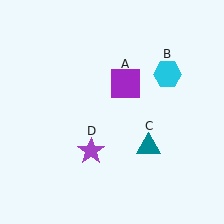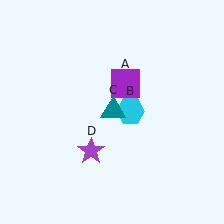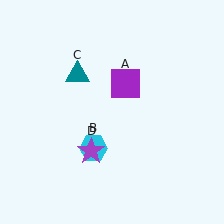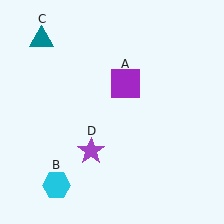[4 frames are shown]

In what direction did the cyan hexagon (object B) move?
The cyan hexagon (object B) moved down and to the left.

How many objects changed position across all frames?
2 objects changed position: cyan hexagon (object B), teal triangle (object C).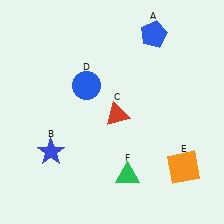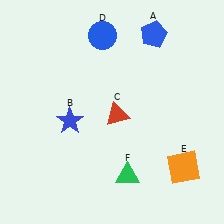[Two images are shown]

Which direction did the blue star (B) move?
The blue star (B) moved up.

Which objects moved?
The objects that moved are: the blue star (B), the blue circle (D).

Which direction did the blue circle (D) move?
The blue circle (D) moved up.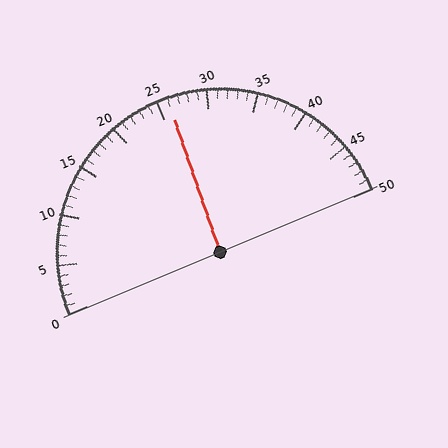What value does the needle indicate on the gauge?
The needle indicates approximately 26.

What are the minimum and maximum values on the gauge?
The gauge ranges from 0 to 50.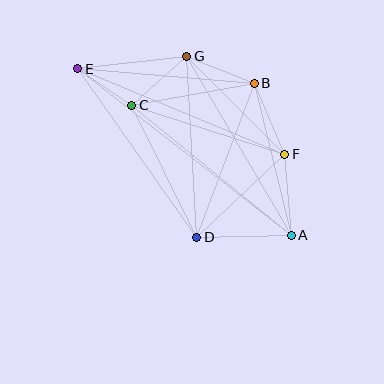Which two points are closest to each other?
Points C and E are closest to each other.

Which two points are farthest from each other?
Points A and E are farthest from each other.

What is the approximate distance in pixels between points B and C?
The distance between B and C is approximately 124 pixels.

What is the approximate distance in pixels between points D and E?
The distance between D and E is approximately 206 pixels.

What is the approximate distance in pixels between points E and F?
The distance between E and F is approximately 224 pixels.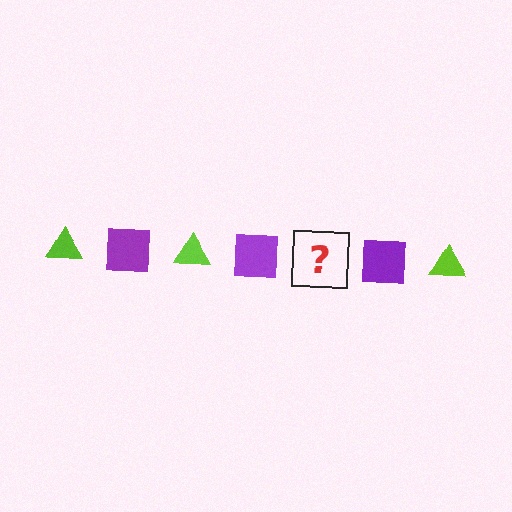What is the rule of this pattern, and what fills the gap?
The rule is that the pattern alternates between lime triangle and purple square. The gap should be filled with a lime triangle.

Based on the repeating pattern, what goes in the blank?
The blank should be a lime triangle.